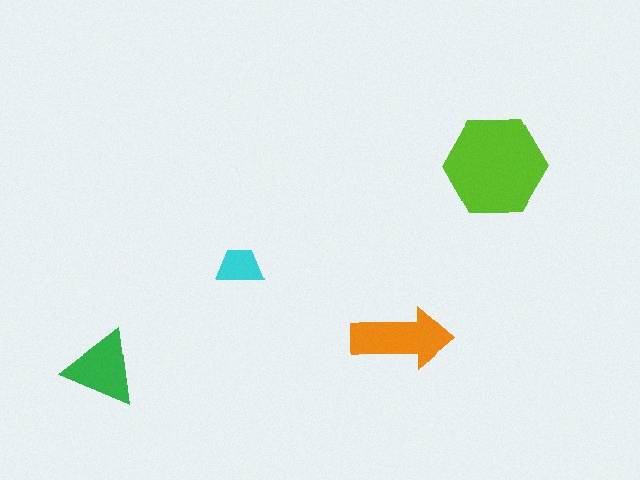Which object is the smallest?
The cyan trapezoid.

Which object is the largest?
The lime hexagon.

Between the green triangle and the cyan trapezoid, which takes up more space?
The green triangle.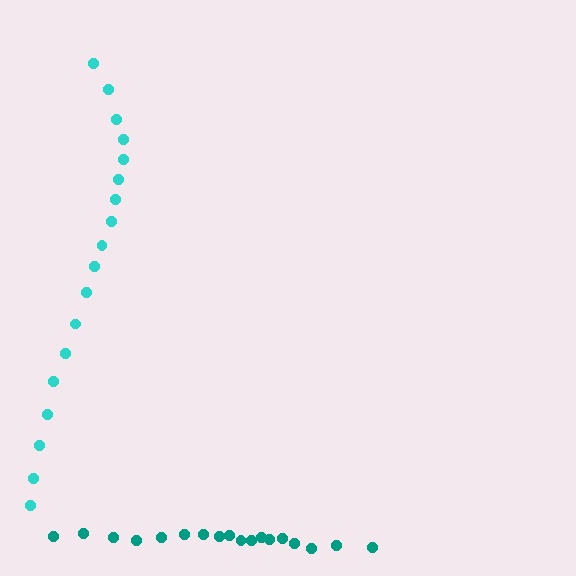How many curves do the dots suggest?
There are 2 distinct paths.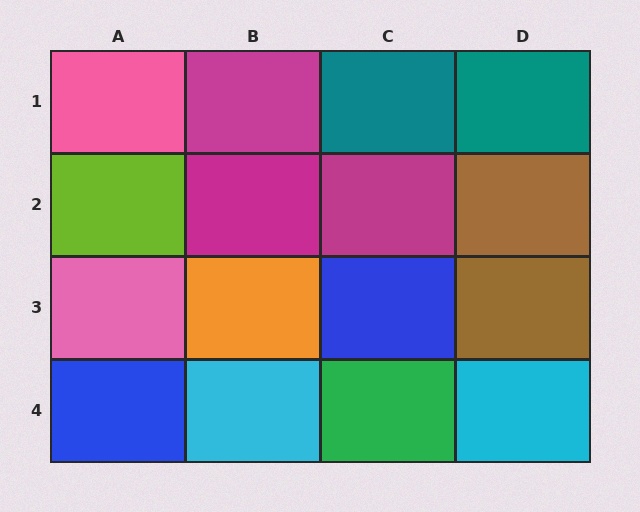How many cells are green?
1 cell is green.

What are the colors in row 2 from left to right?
Lime, magenta, magenta, brown.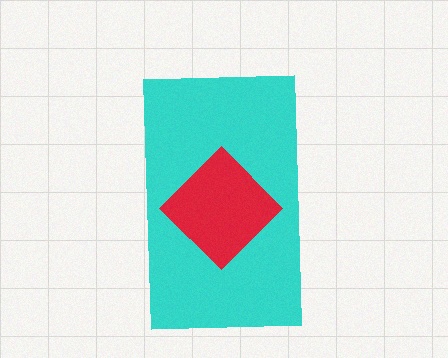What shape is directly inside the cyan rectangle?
The red diamond.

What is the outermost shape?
The cyan rectangle.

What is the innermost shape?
The red diamond.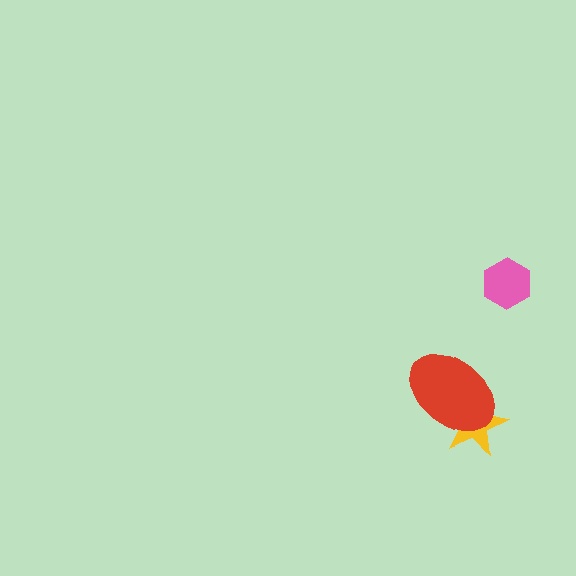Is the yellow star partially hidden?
Yes, it is partially covered by another shape.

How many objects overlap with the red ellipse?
1 object overlaps with the red ellipse.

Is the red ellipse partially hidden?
No, no other shape covers it.